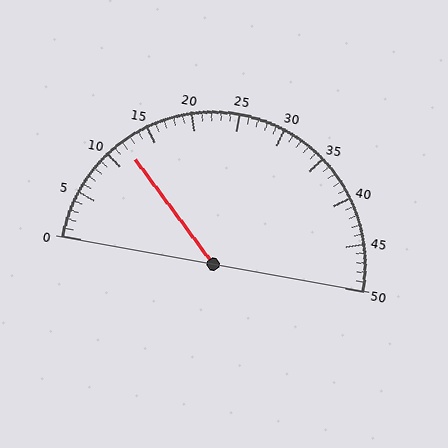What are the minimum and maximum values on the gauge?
The gauge ranges from 0 to 50.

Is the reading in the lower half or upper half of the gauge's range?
The reading is in the lower half of the range (0 to 50).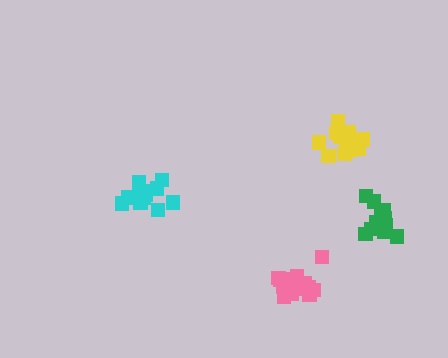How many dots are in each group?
Group 1: 14 dots, Group 2: 12 dots, Group 3: 14 dots, Group 4: 13 dots (53 total).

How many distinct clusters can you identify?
There are 4 distinct clusters.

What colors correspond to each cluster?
The clusters are colored: pink, green, yellow, cyan.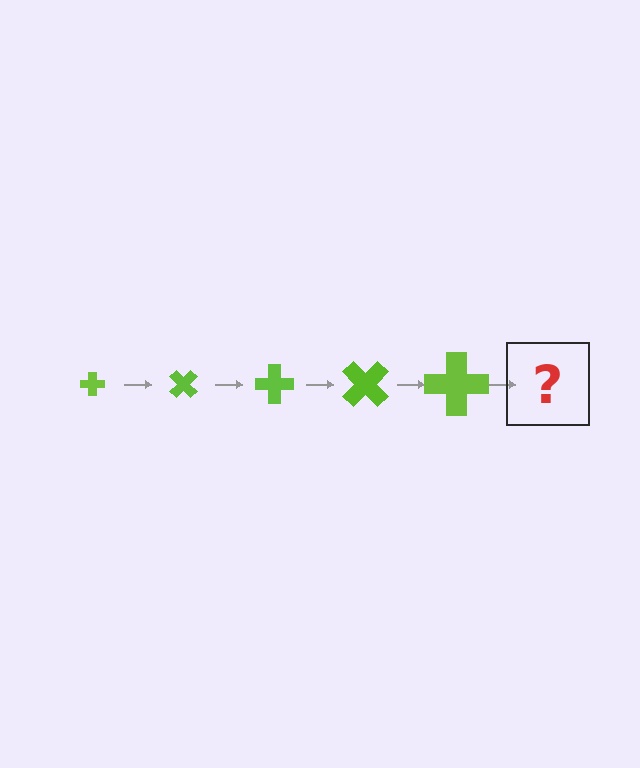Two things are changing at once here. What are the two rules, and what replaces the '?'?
The two rules are that the cross grows larger each step and it rotates 45 degrees each step. The '?' should be a cross, larger than the previous one and rotated 225 degrees from the start.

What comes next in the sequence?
The next element should be a cross, larger than the previous one and rotated 225 degrees from the start.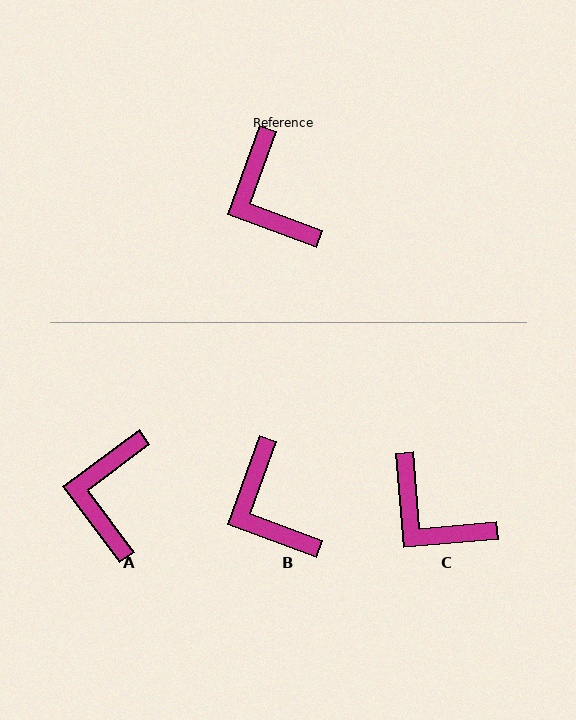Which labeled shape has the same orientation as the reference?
B.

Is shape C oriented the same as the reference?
No, it is off by about 25 degrees.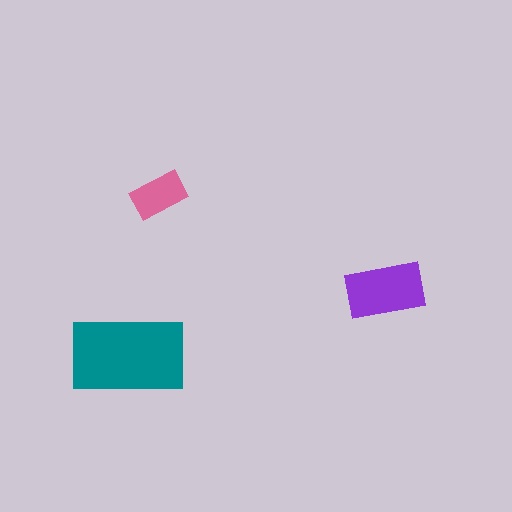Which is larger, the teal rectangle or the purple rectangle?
The teal one.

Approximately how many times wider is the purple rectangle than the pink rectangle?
About 1.5 times wider.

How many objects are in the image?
There are 3 objects in the image.